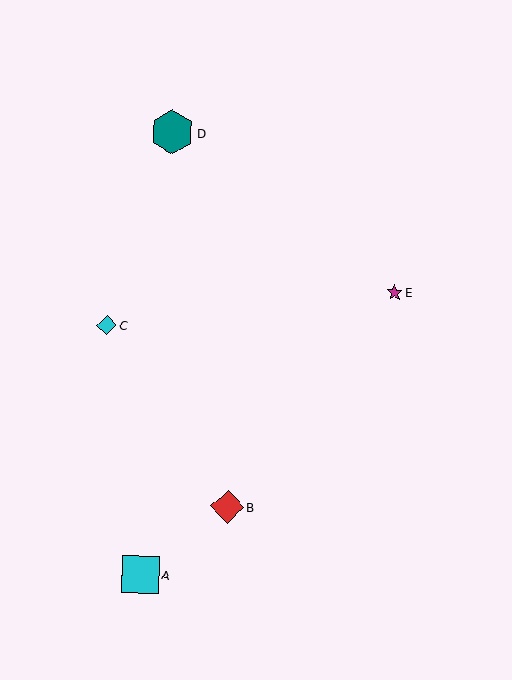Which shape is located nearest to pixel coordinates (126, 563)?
The cyan square (labeled A) at (140, 574) is nearest to that location.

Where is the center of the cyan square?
The center of the cyan square is at (140, 574).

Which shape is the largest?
The teal hexagon (labeled D) is the largest.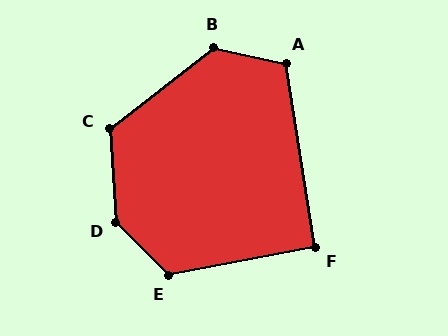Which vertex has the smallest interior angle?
F, at approximately 92 degrees.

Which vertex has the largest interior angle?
D, at approximately 139 degrees.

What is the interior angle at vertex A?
Approximately 112 degrees (obtuse).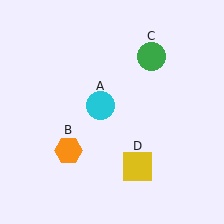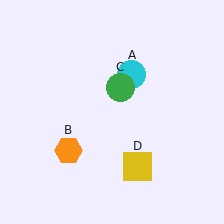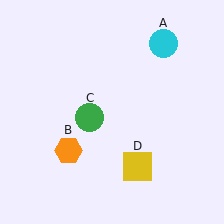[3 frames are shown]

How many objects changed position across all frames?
2 objects changed position: cyan circle (object A), green circle (object C).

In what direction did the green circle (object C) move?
The green circle (object C) moved down and to the left.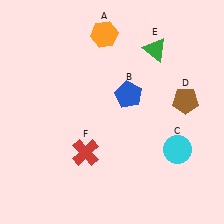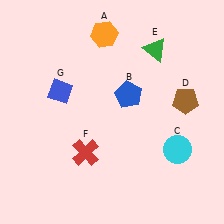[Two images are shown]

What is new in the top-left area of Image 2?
A blue diamond (G) was added in the top-left area of Image 2.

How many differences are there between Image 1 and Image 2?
There is 1 difference between the two images.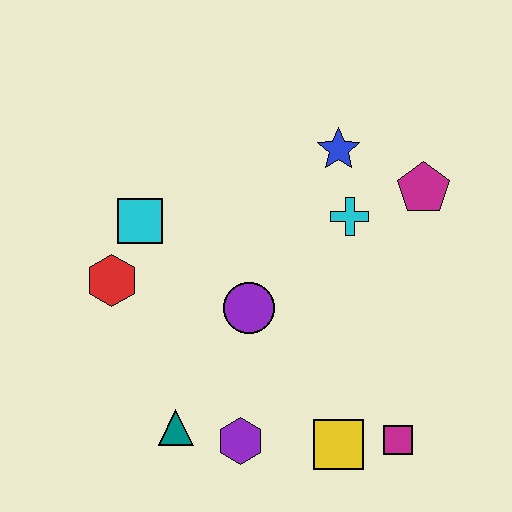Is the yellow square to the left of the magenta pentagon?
Yes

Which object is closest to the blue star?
The cyan cross is closest to the blue star.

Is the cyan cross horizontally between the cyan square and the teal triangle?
No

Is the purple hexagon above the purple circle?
No